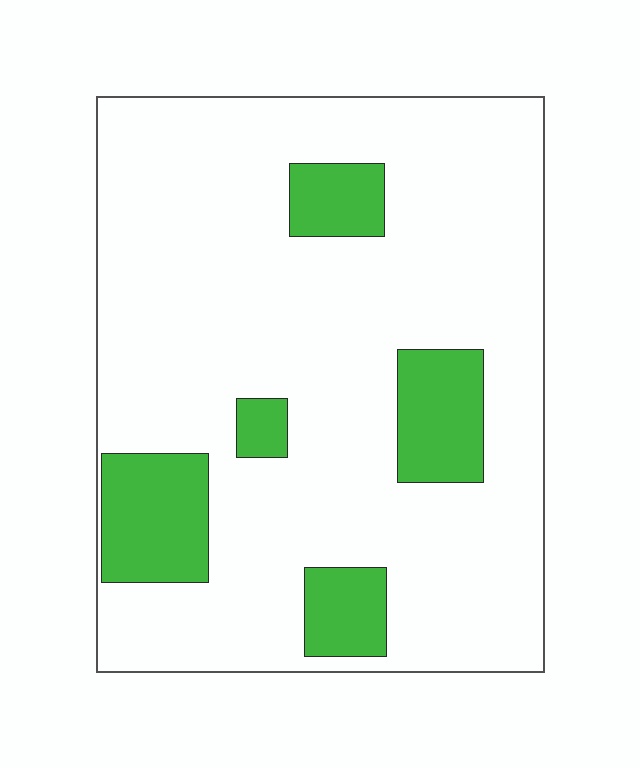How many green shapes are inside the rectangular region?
5.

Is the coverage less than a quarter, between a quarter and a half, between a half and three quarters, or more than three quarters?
Less than a quarter.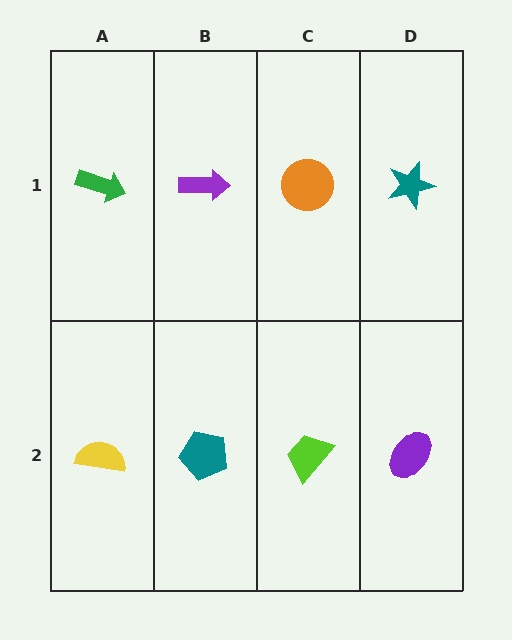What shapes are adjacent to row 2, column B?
A purple arrow (row 1, column B), a yellow semicircle (row 2, column A), a lime trapezoid (row 2, column C).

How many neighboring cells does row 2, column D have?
2.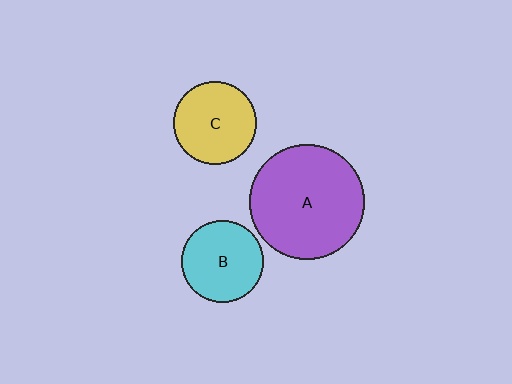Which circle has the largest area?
Circle A (purple).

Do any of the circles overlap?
No, none of the circles overlap.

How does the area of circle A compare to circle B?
Approximately 2.0 times.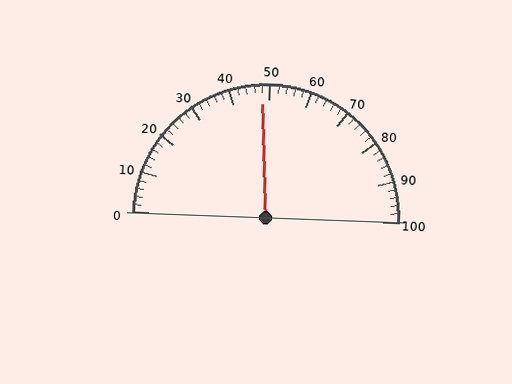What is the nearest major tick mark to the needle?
The nearest major tick mark is 50.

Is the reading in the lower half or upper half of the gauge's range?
The reading is in the lower half of the range (0 to 100).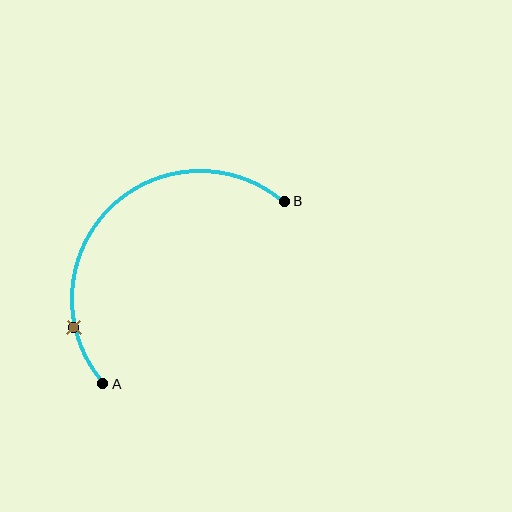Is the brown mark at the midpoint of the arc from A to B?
No. The brown mark lies on the arc but is closer to endpoint A. The arc midpoint would be at the point on the curve equidistant along the arc from both A and B.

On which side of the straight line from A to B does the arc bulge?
The arc bulges above and to the left of the straight line connecting A and B.